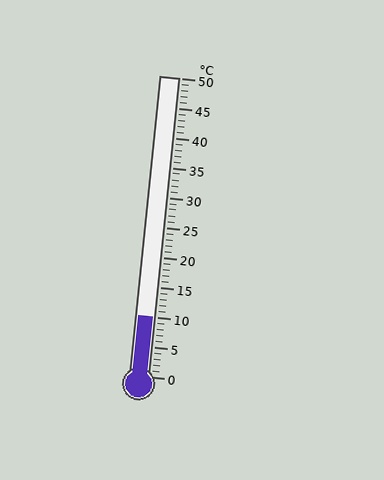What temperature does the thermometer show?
The thermometer shows approximately 10°C.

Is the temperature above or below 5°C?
The temperature is above 5°C.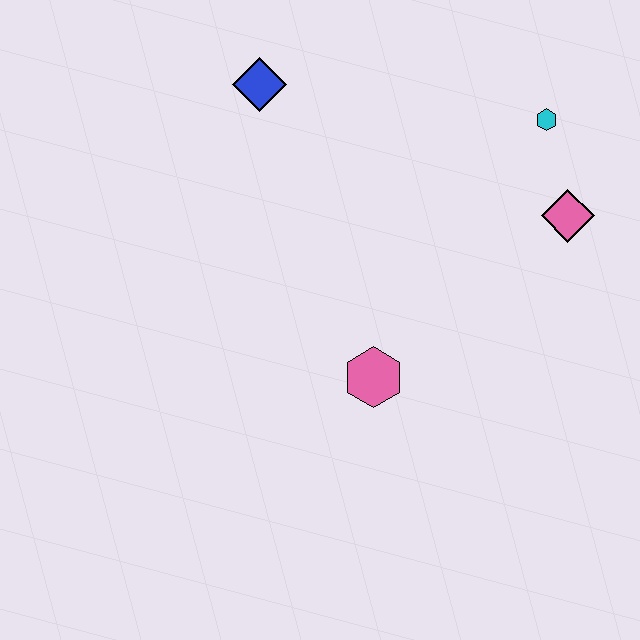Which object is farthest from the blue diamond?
The pink diamond is farthest from the blue diamond.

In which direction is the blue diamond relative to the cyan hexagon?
The blue diamond is to the left of the cyan hexagon.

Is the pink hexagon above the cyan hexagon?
No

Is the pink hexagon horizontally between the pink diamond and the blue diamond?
Yes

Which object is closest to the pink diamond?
The cyan hexagon is closest to the pink diamond.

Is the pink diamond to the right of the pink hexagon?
Yes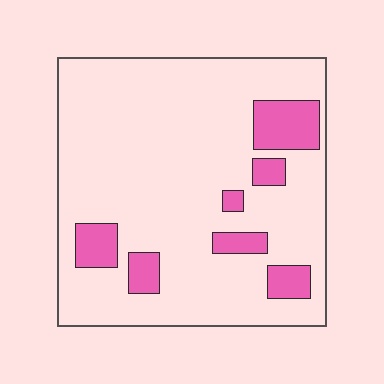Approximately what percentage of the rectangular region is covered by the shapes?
Approximately 15%.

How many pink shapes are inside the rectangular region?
7.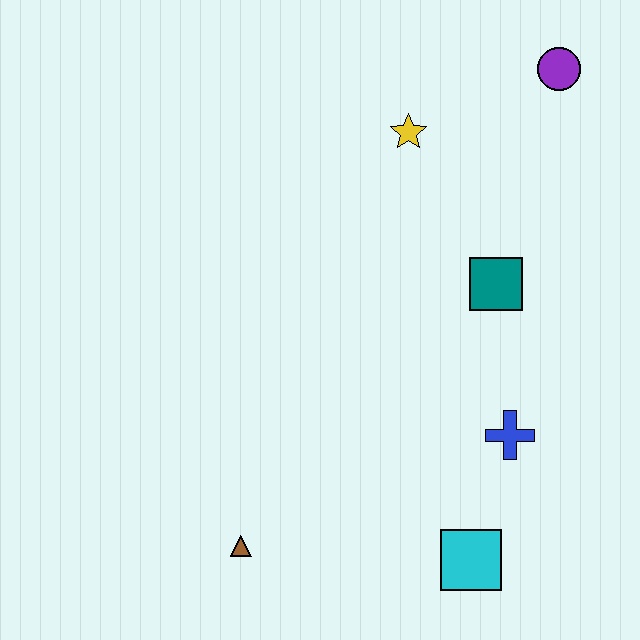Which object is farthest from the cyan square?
The purple circle is farthest from the cyan square.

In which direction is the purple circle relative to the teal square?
The purple circle is above the teal square.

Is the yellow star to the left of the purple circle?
Yes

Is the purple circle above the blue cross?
Yes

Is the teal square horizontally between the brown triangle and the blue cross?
Yes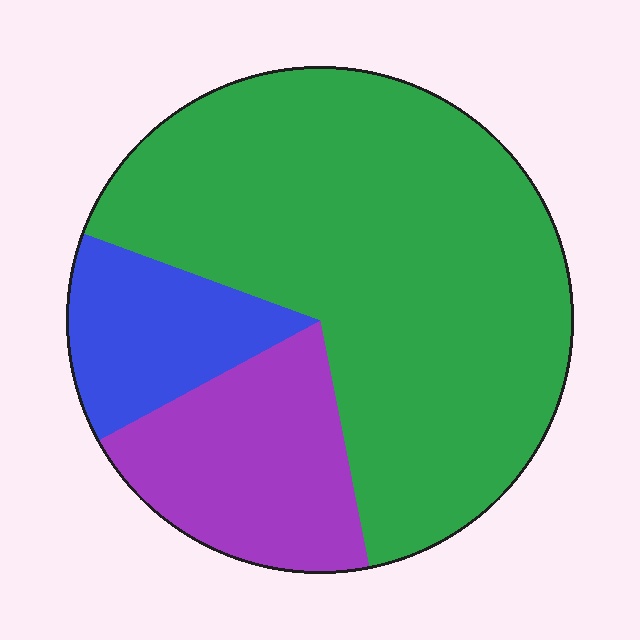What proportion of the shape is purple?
Purple takes up about one fifth (1/5) of the shape.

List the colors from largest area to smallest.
From largest to smallest: green, purple, blue.